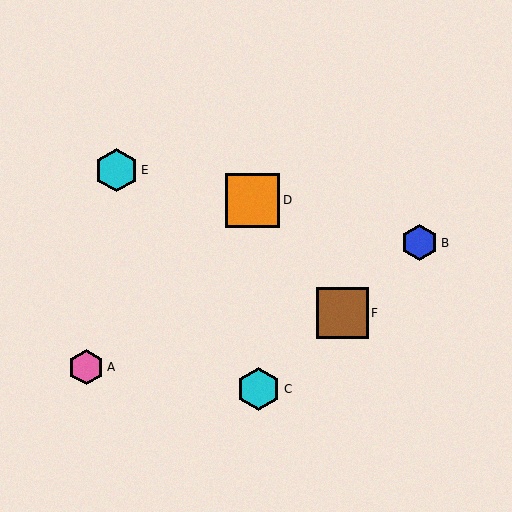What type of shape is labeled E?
Shape E is a cyan hexagon.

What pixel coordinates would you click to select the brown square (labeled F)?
Click at (342, 313) to select the brown square F.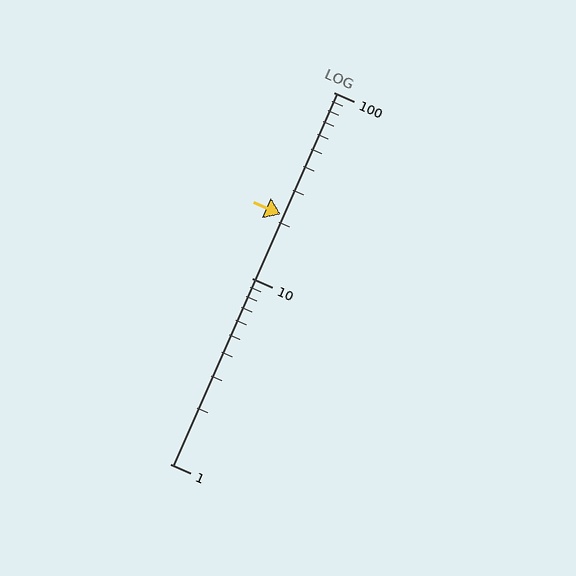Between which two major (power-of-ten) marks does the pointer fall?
The pointer is between 10 and 100.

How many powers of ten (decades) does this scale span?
The scale spans 2 decades, from 1 to 100.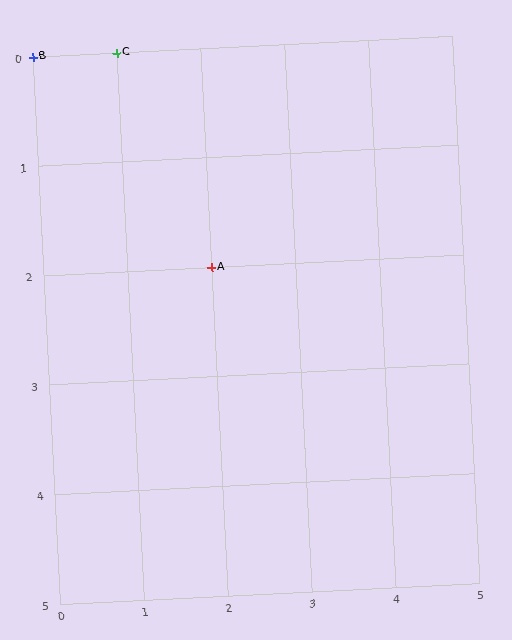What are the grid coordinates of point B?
Point B is at grid coordinates (0, 0).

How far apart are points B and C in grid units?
Points B and C are 1 column apart.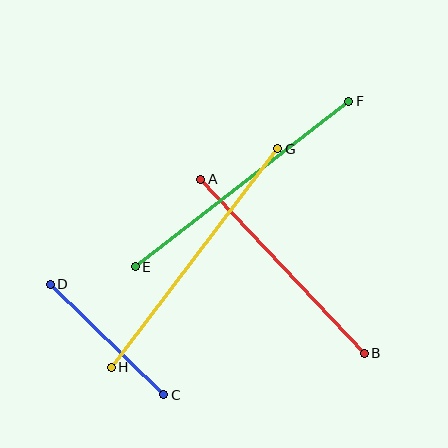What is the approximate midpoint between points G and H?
The midpoint is at approximately (195, 258) pixels.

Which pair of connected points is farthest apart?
Points G and H are farthest apart.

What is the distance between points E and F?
The distance is approximately 271 pixels.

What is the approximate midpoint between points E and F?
The midpoint is at approximately (242, 184) pixels.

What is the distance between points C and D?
The distance is approximately 159 pixels.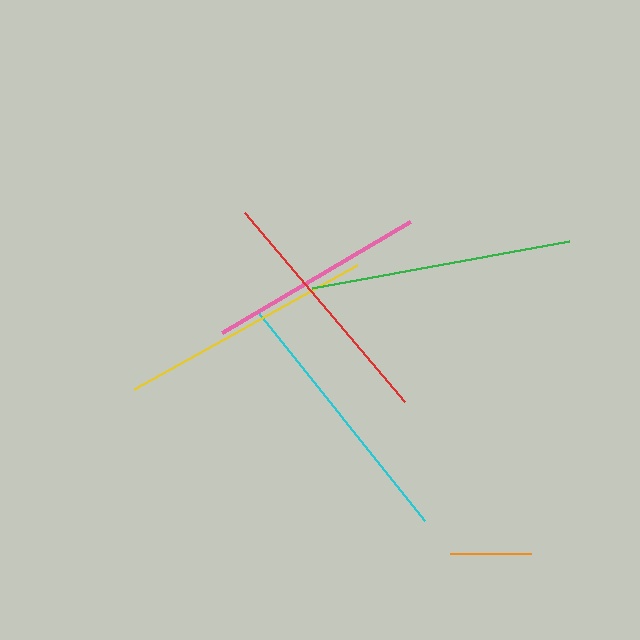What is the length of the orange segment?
The orange segment is approximately 81 pixels long.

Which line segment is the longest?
The cyan line is the longest at approximately 268 pixels.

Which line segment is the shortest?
The orange line is the shortest at approximately 81 pixels.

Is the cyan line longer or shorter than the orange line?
The cyan line is longer than the orange line.